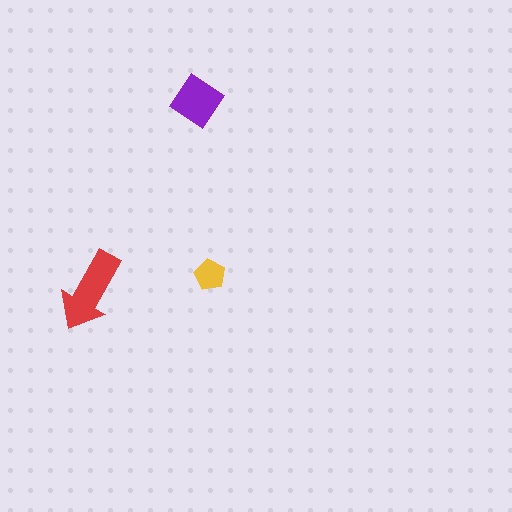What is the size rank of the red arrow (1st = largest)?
1st.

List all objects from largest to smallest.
The red arrow, the purple diamond, the yellow pentagon.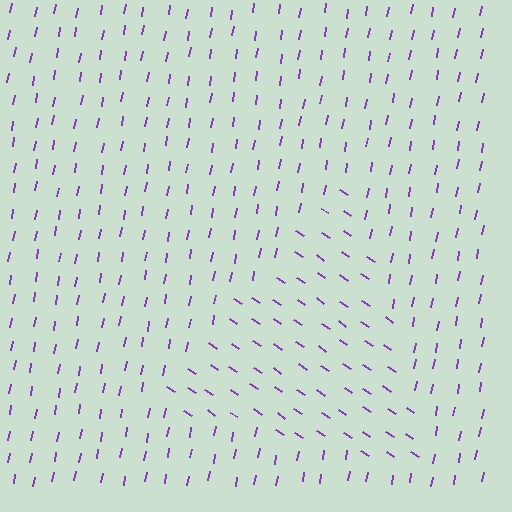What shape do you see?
I see a triangle.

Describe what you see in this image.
The image is filled with small purple line segments. A triangle region in the image has lines oriented differently from the surrounding lines, creating a visible texture boundary.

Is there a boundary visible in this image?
Yes, there is a texture boundary formed by a change in line orientation.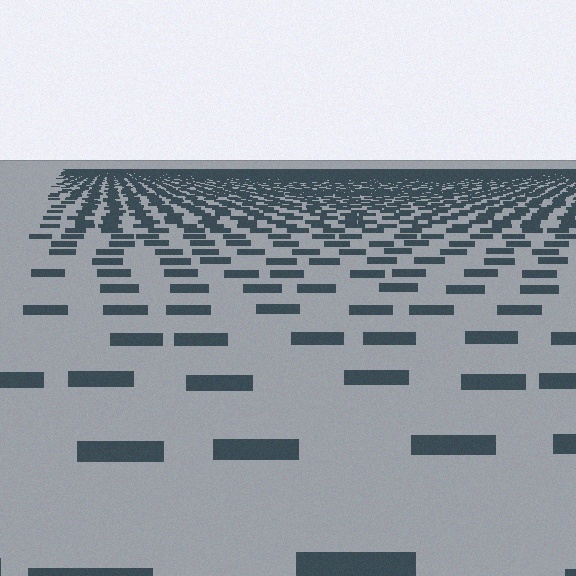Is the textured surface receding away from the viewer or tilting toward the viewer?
The surface is receding away from the viewer. Texture elements get smaller and denser toward the top.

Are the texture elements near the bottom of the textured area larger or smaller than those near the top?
Larger. Near the bottom, elements are closer to the viewer and appear at a bigger on-screen size.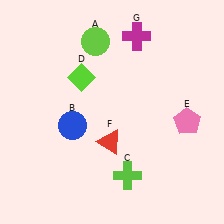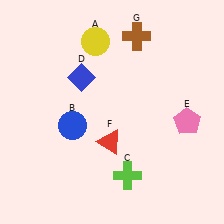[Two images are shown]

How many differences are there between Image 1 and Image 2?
There are 3 differences between the two images.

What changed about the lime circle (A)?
In Image 1, A is lime. In Image 2, it changed to yellow.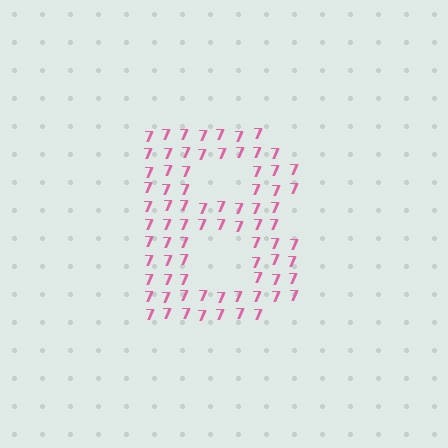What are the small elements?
The small elements are digit 7's.